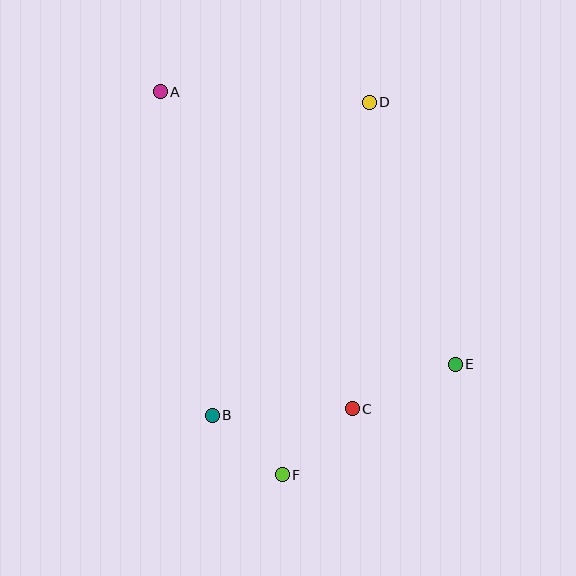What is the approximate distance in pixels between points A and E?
The distance between A and E is approximately 402 pixels.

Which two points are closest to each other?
Points B and F are closest to each other.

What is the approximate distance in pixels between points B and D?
The distance between B and D is approximately 350 pixels.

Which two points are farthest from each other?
Points A and F are farthest from each other.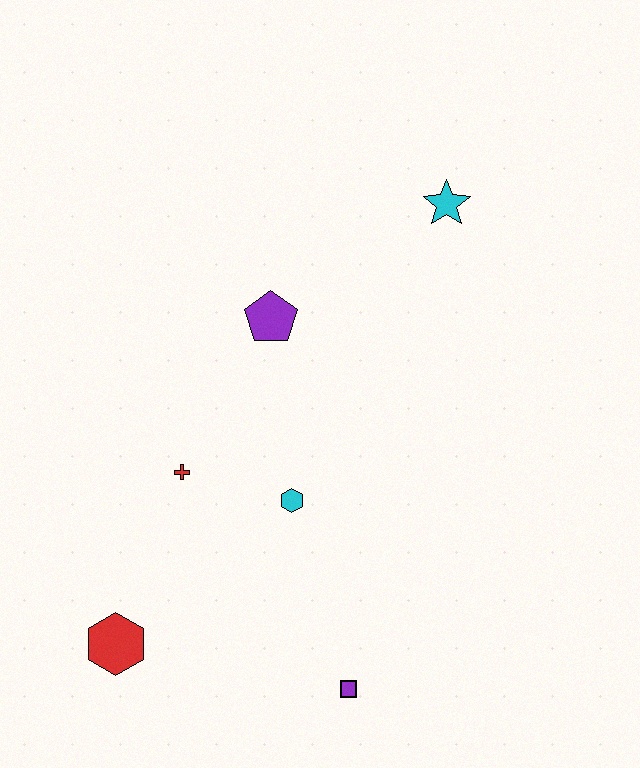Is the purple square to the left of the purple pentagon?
No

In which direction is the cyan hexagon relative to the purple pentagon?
The cyan hexagon is below the purple pentagon.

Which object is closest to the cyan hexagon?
The red cross is closest to the cyan hexagon.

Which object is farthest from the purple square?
The cyan star is farthest from the purple square.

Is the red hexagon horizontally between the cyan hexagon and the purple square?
No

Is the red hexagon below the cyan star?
Yes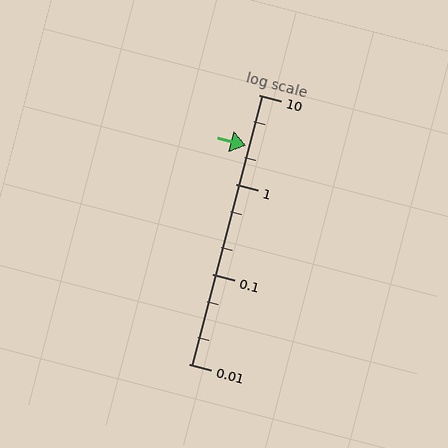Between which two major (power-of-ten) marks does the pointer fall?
The pointer is between 1 and 10.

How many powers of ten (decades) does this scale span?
The scale spans 3 decades, from 0.01 to 10.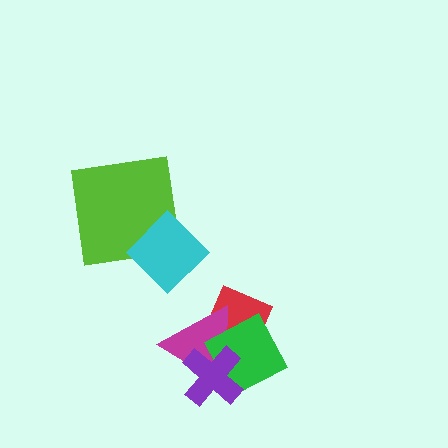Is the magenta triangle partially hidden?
Yes, it is partially covered by another shape.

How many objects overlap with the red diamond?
3 objects overlap with the red diamond.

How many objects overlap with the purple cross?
3 objects overlap with the purple cross.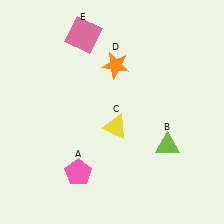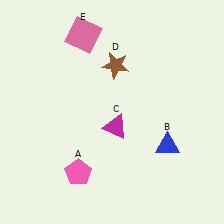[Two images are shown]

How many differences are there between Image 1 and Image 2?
There are 3 differences between the two images.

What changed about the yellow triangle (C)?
In Image 1, C is yellow. In Image 2, it changed to magenta.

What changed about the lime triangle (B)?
In Image 1, B is lime. In Image 2, it changed to blue.